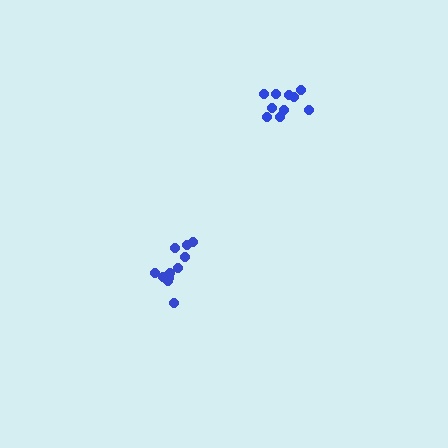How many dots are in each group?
Group 1: 11 dots, Group 2: 10 dots (21 total).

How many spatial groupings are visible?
There are 2 spatial groupings.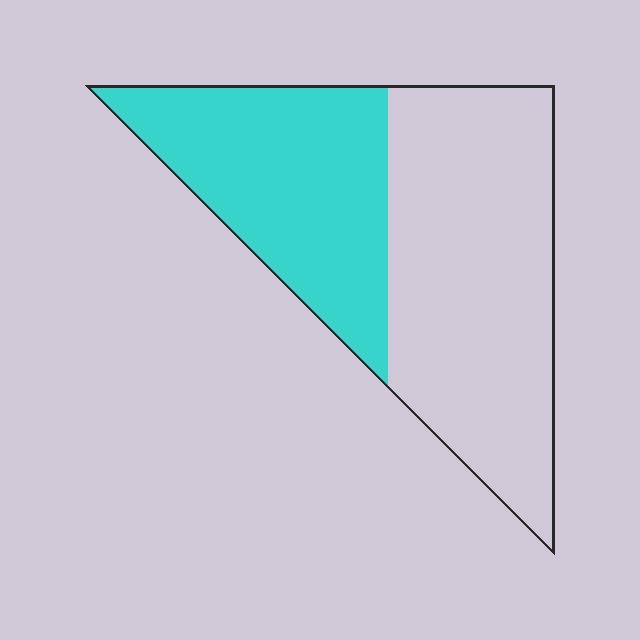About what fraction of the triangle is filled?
About two fifths (2/5).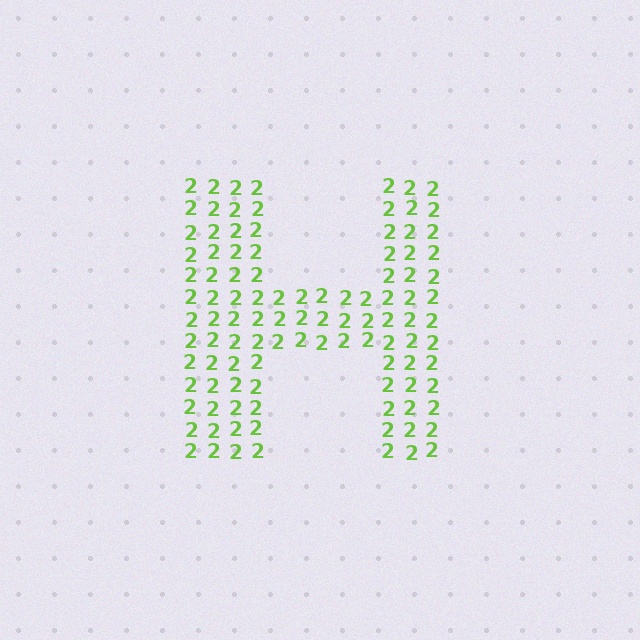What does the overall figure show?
The overall figure shows the letter H.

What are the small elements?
The small elements are digit 2's.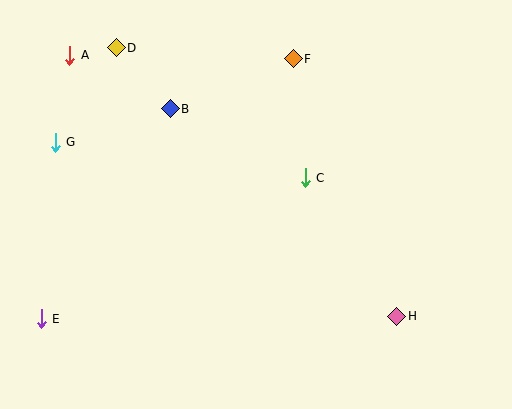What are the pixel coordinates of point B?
Point B is at (170, 109).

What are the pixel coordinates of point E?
Point E is at (41, 319).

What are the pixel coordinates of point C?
Point C is at (305, 178).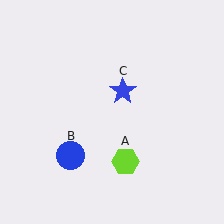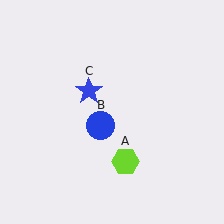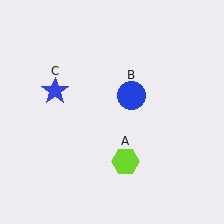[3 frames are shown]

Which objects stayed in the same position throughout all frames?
Lime hexagon (object A) remained stationary.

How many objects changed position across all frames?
2 objects changed position: blue circle (object B), blue star (object C).